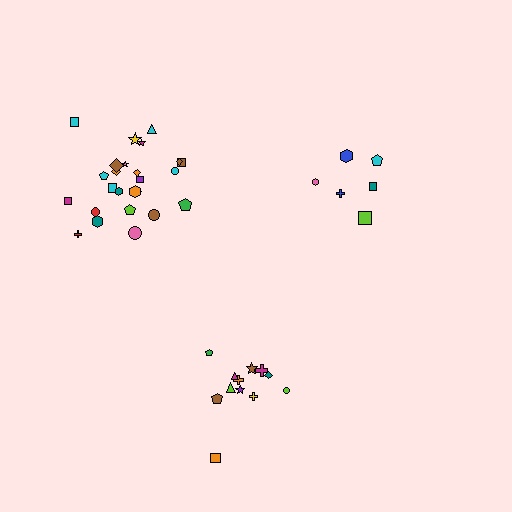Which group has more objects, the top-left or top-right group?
The top-left group.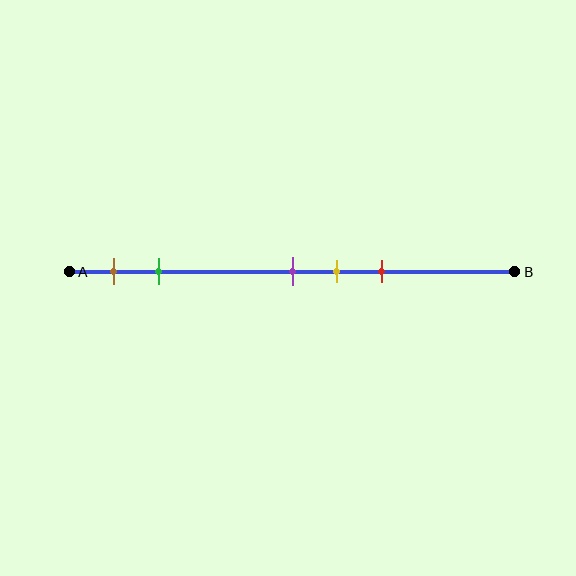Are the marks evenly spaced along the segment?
No, the marks are not evenly spaced.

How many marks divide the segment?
There are 5 marks dividing the segment.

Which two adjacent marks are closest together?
The purple and yellow marks are the closest adjacent pair.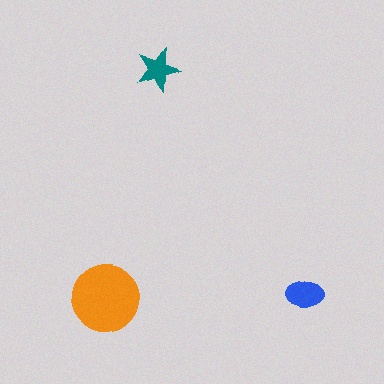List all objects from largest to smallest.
The orange circle, the blue ellipse, the teal star.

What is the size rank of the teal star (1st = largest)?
3rd.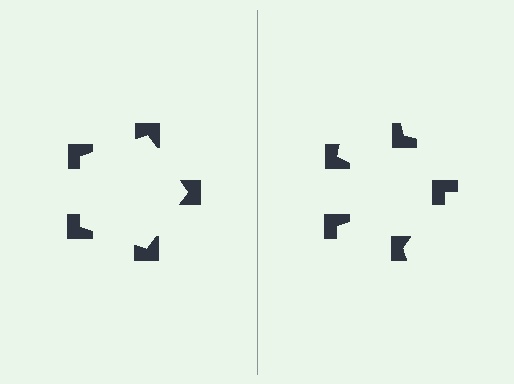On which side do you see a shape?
An illusory pentagon appears on the left side. On the right side the wedge cuts are rotated, so no coherent shape forms.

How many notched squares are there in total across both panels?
10 — 5 on each side.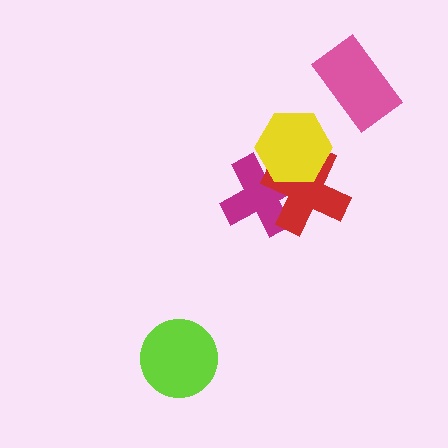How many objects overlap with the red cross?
2 objects overlap with the red cross.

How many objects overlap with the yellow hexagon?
2 objects overlap with the yellow hexagon.